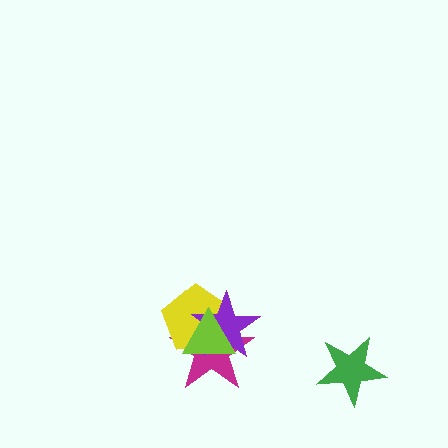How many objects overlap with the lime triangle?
3 objects overlap with the lime triangle.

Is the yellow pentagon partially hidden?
Yes, it is partially covered by another shape.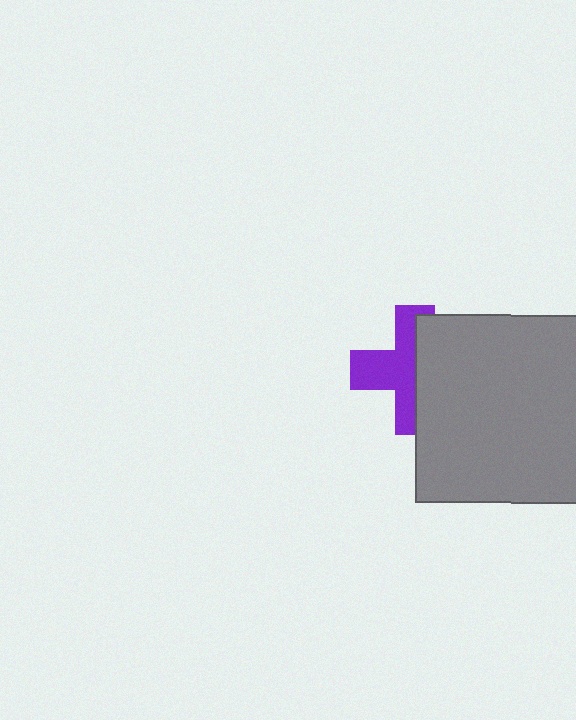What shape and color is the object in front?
The object in front is a gray square.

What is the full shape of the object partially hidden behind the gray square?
The partially hidden object is a purple cross.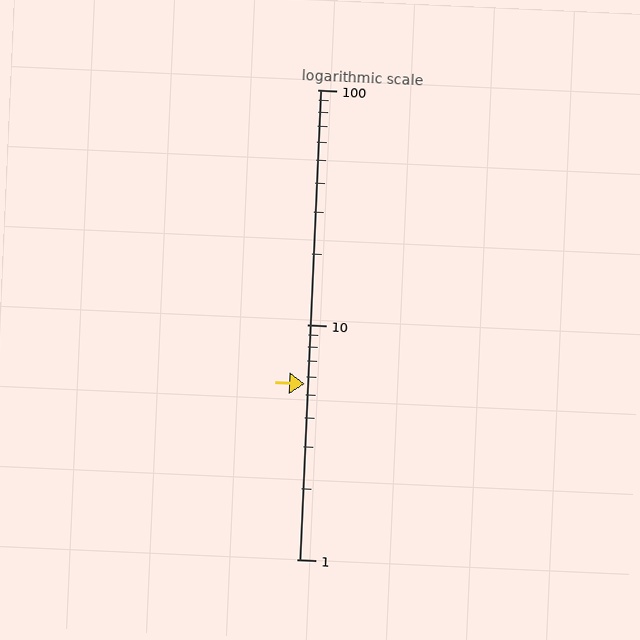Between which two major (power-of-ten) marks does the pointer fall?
The pointer is between 1 and 10.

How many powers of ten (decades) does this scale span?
The scale spans 2 decades, from 1 to 100.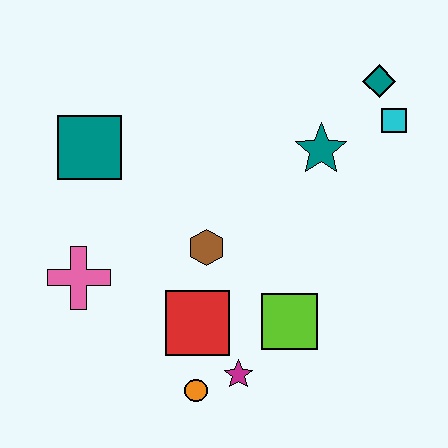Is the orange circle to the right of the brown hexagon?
No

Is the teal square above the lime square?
Yes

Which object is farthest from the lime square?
The teal square is farthest from the lime square.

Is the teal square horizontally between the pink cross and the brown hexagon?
Yes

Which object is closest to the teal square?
The pink cross is closest to the teal square.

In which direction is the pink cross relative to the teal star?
The pink cross is to the left of the teal star.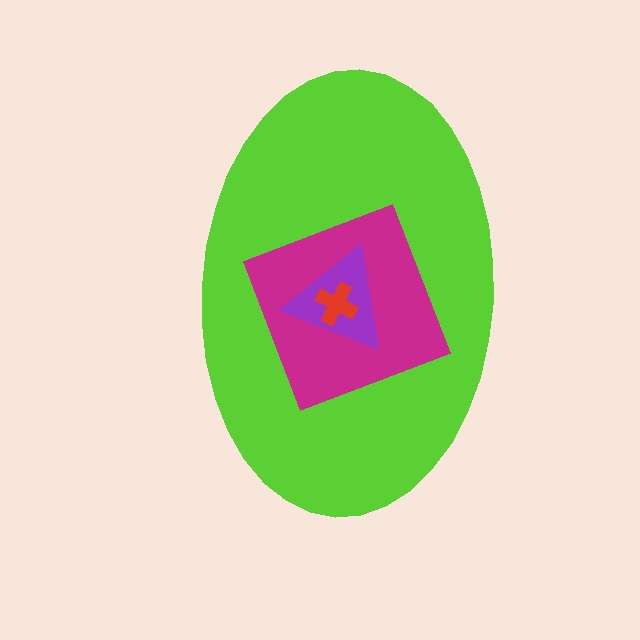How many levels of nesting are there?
4.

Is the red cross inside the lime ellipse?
Yes.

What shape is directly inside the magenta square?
The purple triangle.